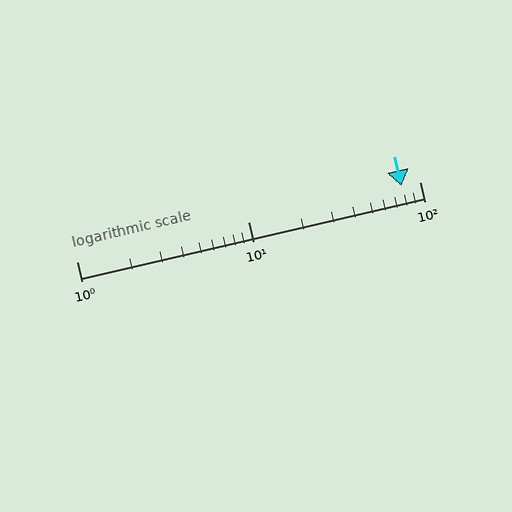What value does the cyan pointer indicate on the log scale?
The pointer indicates approximately 78.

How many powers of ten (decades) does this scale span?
The scale spans 2 decades, from 1 to 100.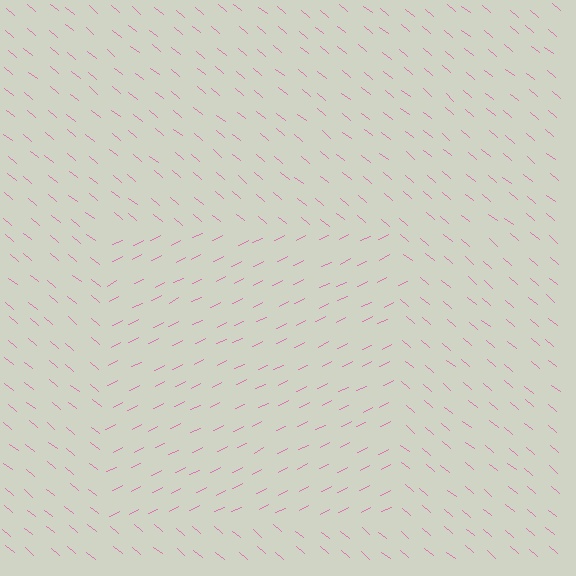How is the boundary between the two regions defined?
The boundary is defined purely by a change in line orientation (approximately 66 degrees difference). All lines are the same color and thickness.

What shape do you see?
I see a rectangle.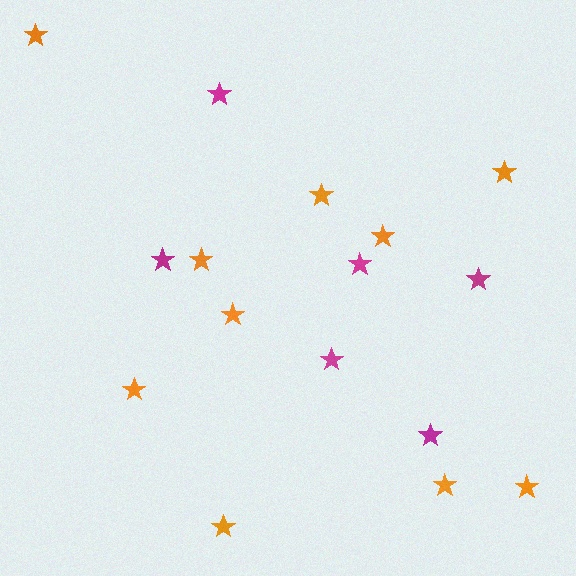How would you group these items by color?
There are 2 groups: one group of orange stars (10) and one group of magenta stars (6).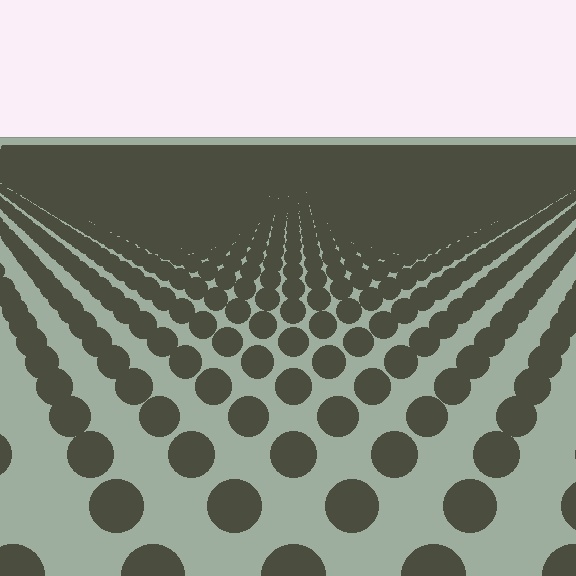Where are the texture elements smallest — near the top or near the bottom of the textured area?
Near the top.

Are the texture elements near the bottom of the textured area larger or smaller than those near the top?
Larger. Near the bottom, elements are closer to the viewer and appear at a bigger on-screen size.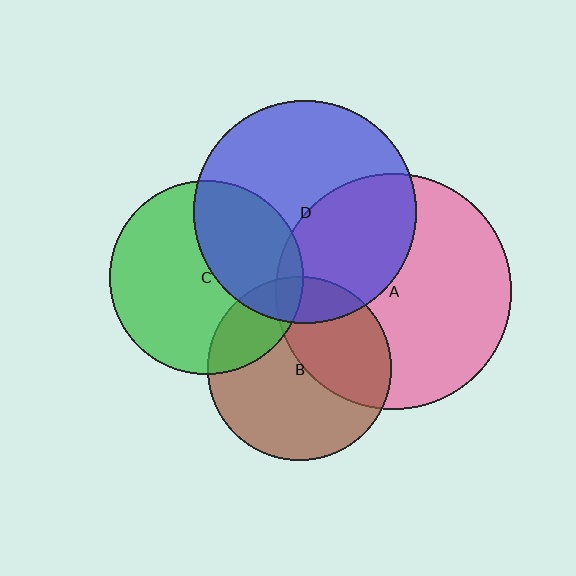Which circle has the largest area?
Circle A (pink).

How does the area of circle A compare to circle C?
Approximately 1.5 times.